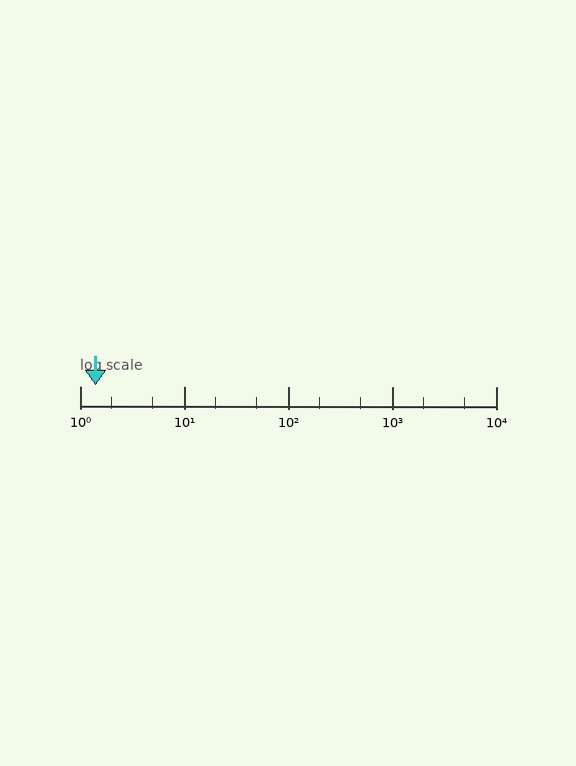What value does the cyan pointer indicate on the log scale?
The pointer indicates approximately 1.4.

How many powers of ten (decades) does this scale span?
The scale spans 4 decades, from 1 to 10000.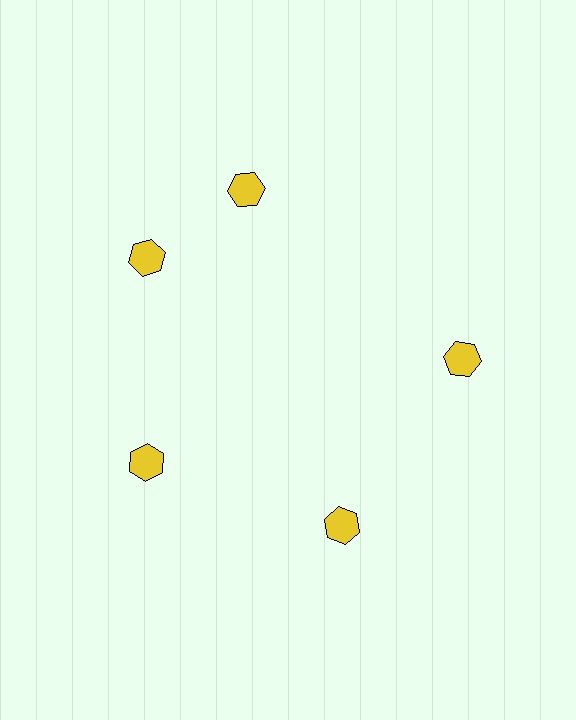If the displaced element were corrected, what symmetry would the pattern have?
It would have 5-fold rotational symmetry — the pattern would map onto itself every 72 degrees.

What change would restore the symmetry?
The symmetry would be restored by rotating it back into even spacing with its neighbors so that all 5 hexagons sit at equal angles and equal distance from the center.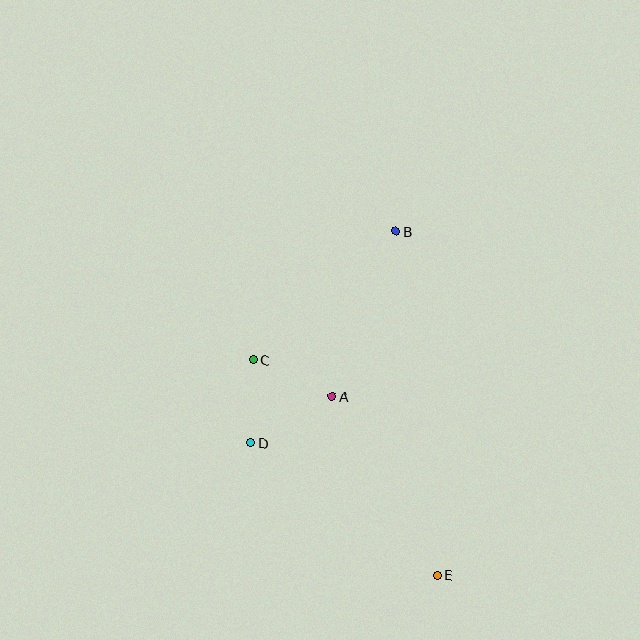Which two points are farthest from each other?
Points B and E are farthest from each other.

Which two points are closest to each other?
Points C and D are closest to each other.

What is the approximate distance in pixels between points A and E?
The distance between A and E is approximately 207 pixels.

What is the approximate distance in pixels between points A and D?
The distance between A and D is approximately 93 pixels.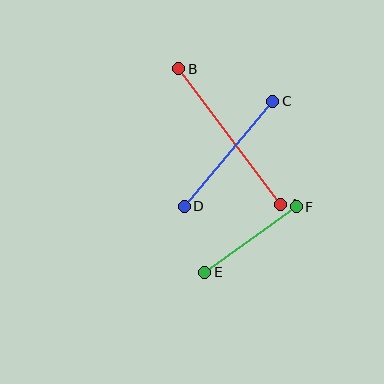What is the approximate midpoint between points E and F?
The midpoint is at approximately (250, 240) pixels.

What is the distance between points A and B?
The distance is approximately 169 pixels.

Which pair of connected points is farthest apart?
Points A and B are farthest apart.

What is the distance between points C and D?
The distance is approximately 138 pixels.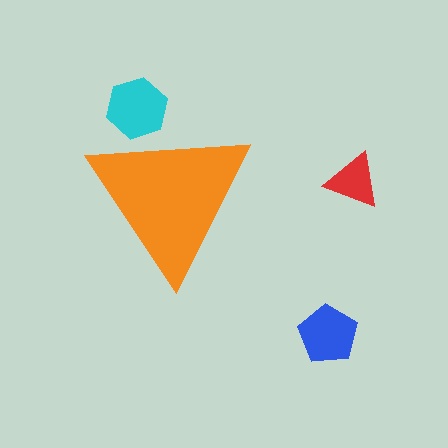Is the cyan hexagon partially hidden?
Yes, the cyan hexagon is partially hidden behind the orange triangle.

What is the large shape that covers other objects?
An orange triangle.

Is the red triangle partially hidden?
No, the red triangle is fully visible.